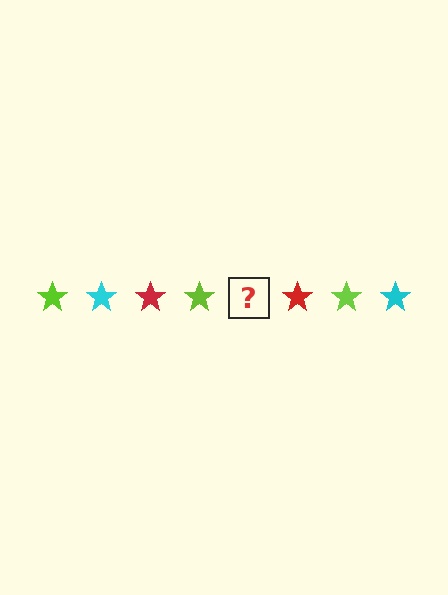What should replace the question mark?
The question mark should be replaced with a cyan star.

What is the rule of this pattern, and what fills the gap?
The rule is that the pattern cycles through lime, cyan, red stars. The gap should be filled with a cyan star.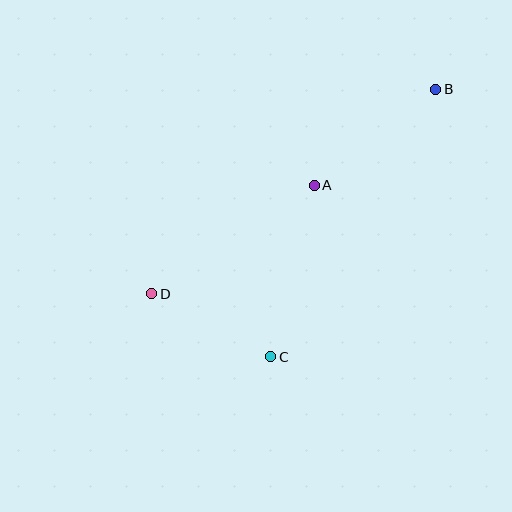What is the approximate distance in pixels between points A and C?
The distance between A and C is approximately 177 pixels.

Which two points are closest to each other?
Points C and D are closest to each other.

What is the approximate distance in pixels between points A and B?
The distance between A and B is approximately 155 pixels.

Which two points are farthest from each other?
Points B and D are farthest from each other.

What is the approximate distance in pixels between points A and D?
The distance between A and D is approximately 195 pixels.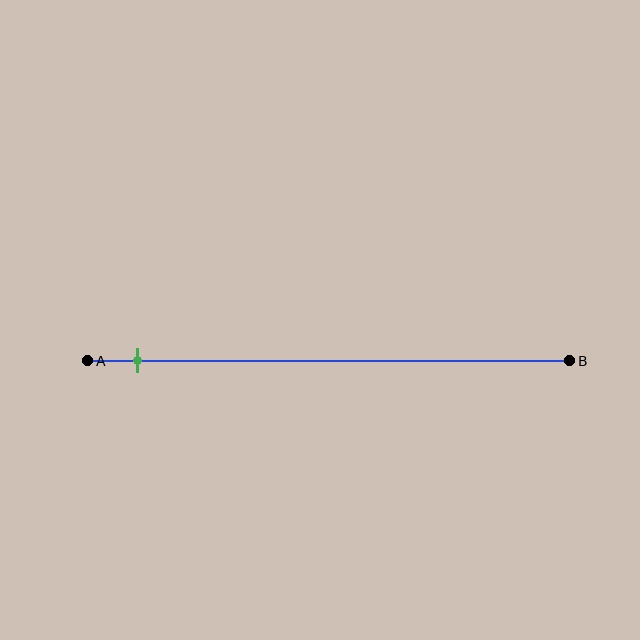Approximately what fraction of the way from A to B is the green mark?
The green mark is approximately 10% of the way from A to B.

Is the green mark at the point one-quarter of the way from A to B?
No, the mark is at about 10% from A, not at the 25% one-quarter point.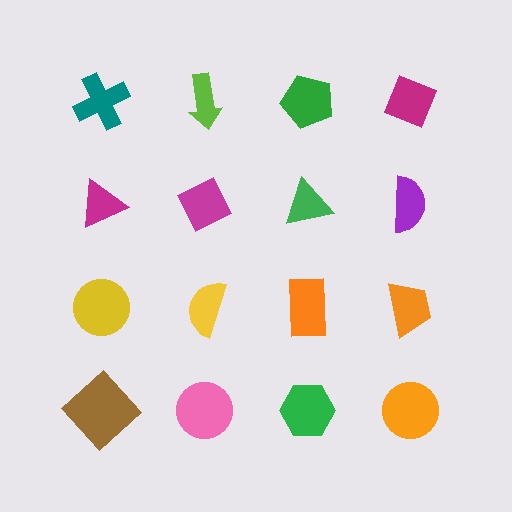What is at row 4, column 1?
A brown diamond.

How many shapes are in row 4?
4 shapes.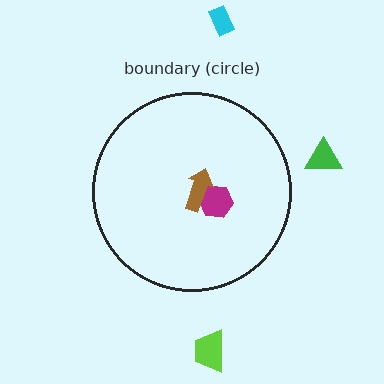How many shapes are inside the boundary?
2 inside, 3 outside.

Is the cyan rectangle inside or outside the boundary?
Outside.